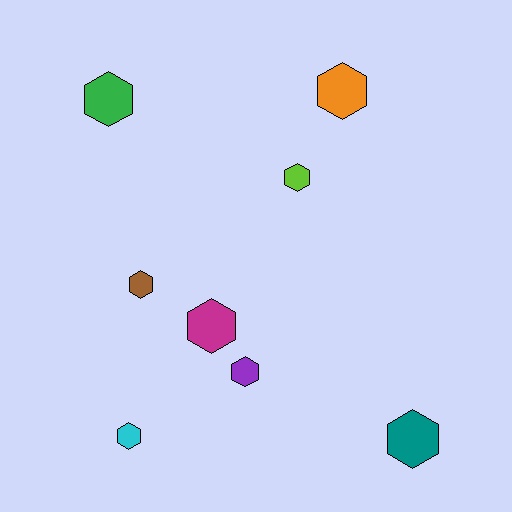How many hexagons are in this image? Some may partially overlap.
There are 8 hexagons.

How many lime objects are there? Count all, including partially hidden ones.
There is 1 lime object.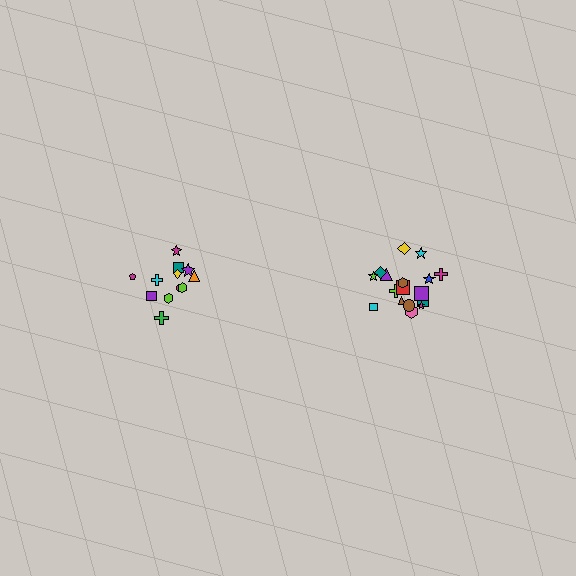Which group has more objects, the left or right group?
The right group.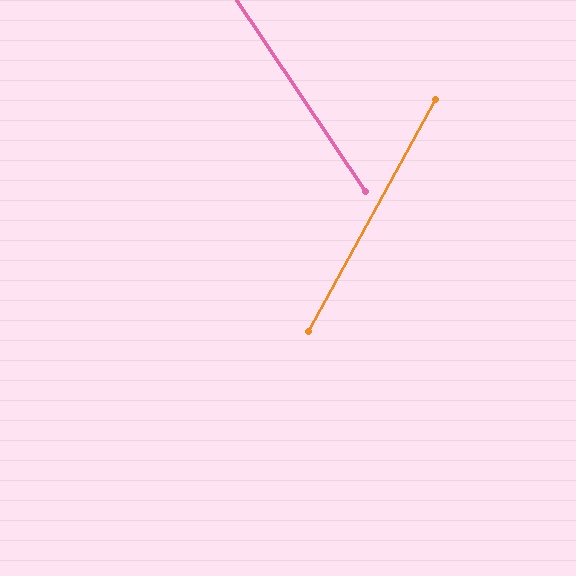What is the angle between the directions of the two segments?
Approximately 62 degrees.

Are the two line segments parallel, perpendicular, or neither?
Neither parallel nor perpendicular — they differ by about 62°.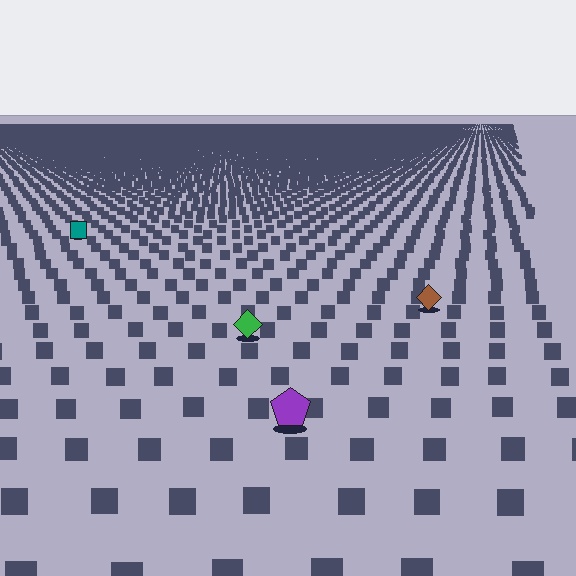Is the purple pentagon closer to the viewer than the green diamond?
Yes. The purple pentagon is closer — you can tell from the texture gradient: the ground texture is coarser near it.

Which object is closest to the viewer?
The purple pentagon is closest. The texture marks near it are larger and more spread out.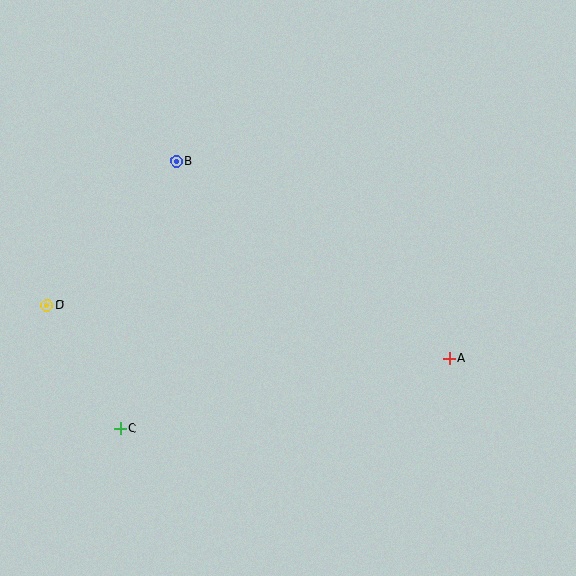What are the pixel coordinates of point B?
Point B is at (176, 161).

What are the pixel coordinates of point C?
Point C is at (120, 428).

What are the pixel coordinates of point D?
Point D is at (47, 305).